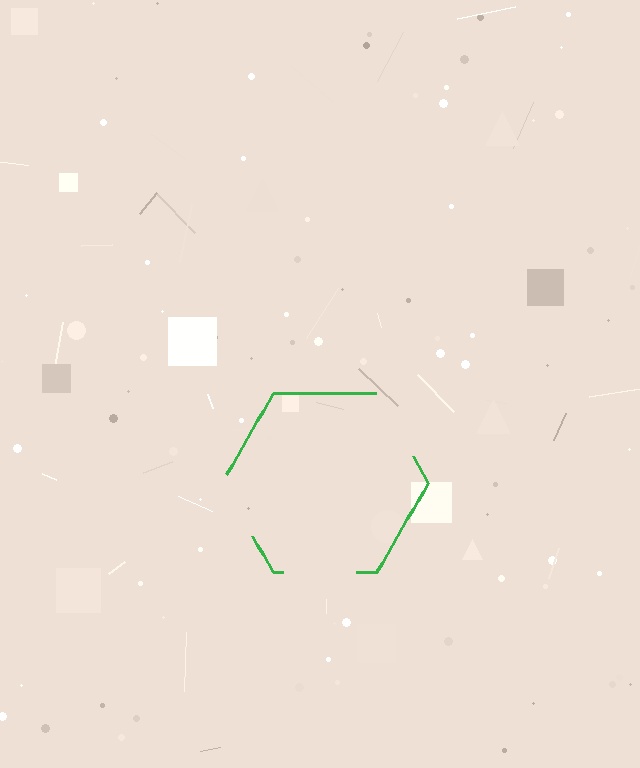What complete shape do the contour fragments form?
The contour fragments form a hexagon.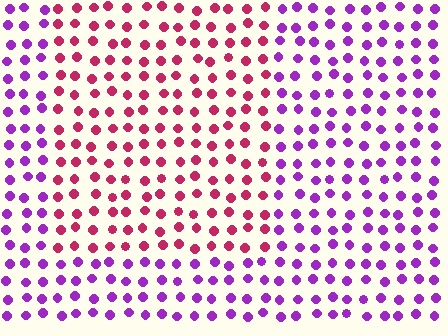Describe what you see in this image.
The image is filled with small purple elements in a uniform arrangement. A rectangle-shaped region is visible where the elements are tinted to a slightly different hue, forming a subtle color boundary.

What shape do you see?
I see a rectangle.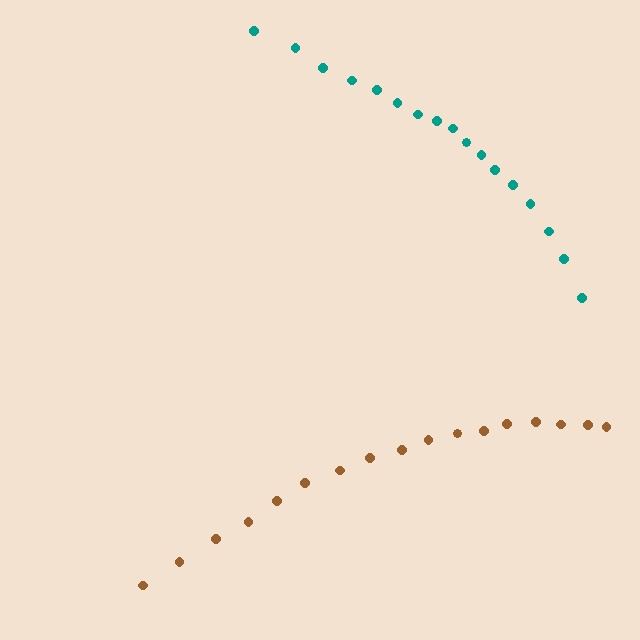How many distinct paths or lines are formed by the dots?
There are 2 distinct paths.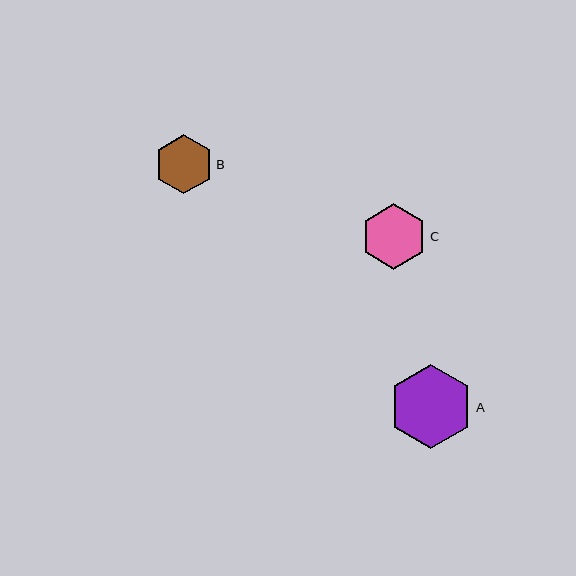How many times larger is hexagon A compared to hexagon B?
Hexagon A is approximately 1.4 times the size of hexagon B.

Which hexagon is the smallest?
Hexagon B is the smallest with a size of approximately 59 pixels.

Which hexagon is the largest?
Hexagon A is the largest with a size of approximately 84 pixels.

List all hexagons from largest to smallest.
From largest to smallest: A, C, B.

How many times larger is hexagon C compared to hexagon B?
Hexagon C is approximately 1.1 times the size of hexagon B.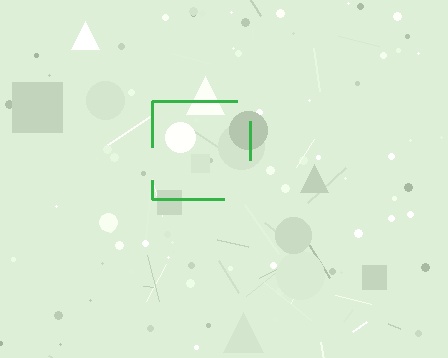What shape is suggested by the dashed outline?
The dashed outline suggests a square.